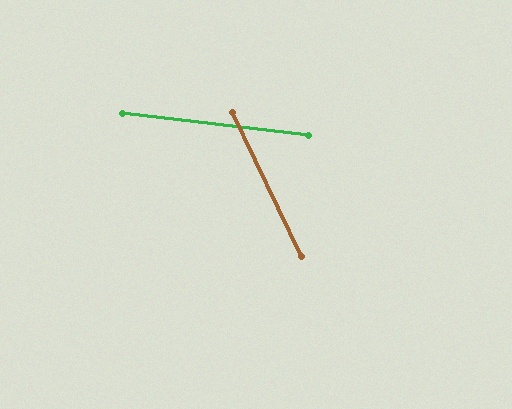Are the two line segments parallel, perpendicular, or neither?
Neither parallel nor perpendicular — they differ by about 58°.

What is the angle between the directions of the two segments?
Approximately 58 degrees.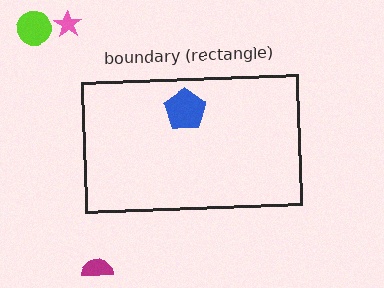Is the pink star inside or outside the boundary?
Outside.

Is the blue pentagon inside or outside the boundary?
Inside.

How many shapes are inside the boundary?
1 inside, 3 outside.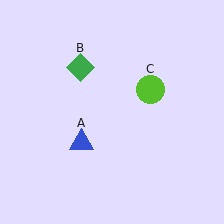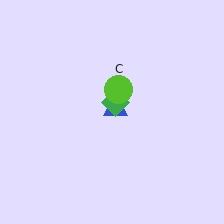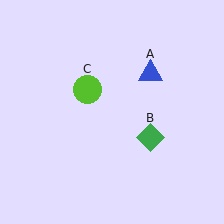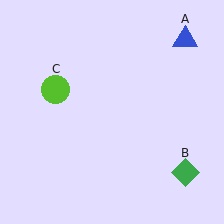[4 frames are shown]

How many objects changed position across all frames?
3 objects changed position: blue triangle (object A), green diamond (object B), lime circle (object C).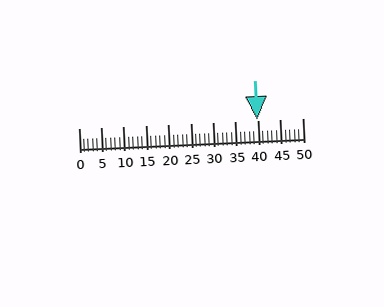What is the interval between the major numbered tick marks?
The major tick marks are spaced 5 units apart.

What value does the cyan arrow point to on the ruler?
The cyan arrow points to approximately 40.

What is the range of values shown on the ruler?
The ruler shows values from 0 to 50.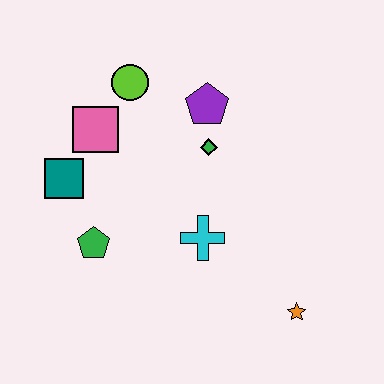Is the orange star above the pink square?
No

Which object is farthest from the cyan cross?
The lime circle is farthest from the cyan cross.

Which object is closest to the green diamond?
The purple pentagon is closest to the green diamond.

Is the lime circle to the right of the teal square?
Yes